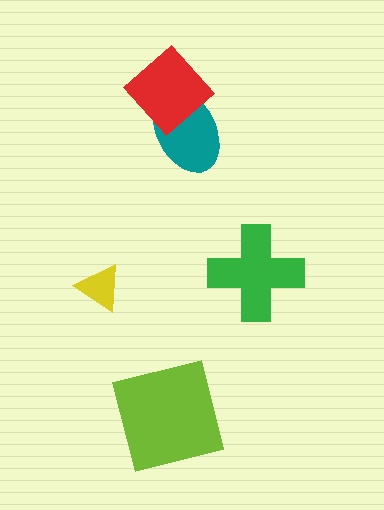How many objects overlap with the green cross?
0 objects overlap with the green cross.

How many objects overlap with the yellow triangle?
0 objects overlap with the yellow triangle.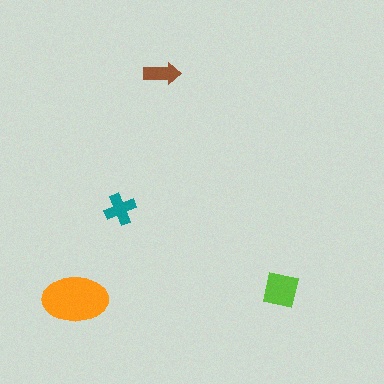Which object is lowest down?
The orange ellipse is bottommost.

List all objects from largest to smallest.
The orange ellipse, the lime square, the teal cross, the brown arrow.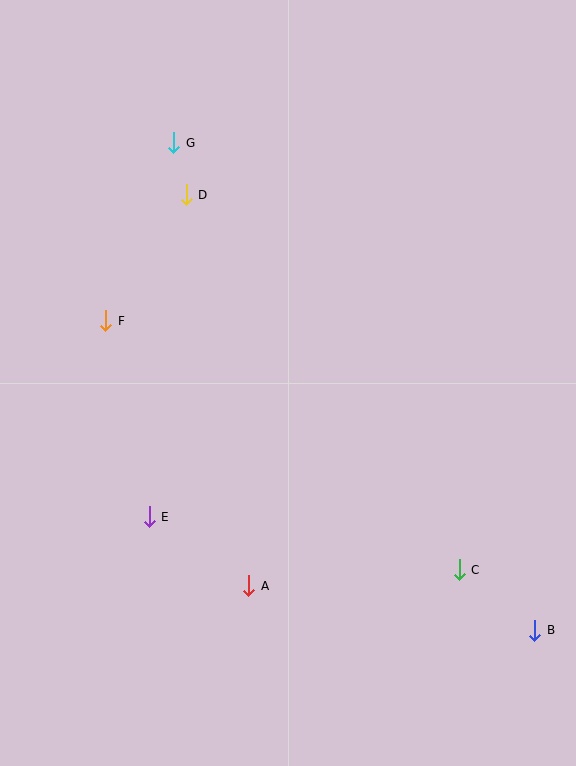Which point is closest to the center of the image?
Point E at (149, 517) is closest to the center.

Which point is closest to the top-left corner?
Point G is closest to the top-left corner.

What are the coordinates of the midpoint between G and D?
The midpoint between G and D is at (180, 169).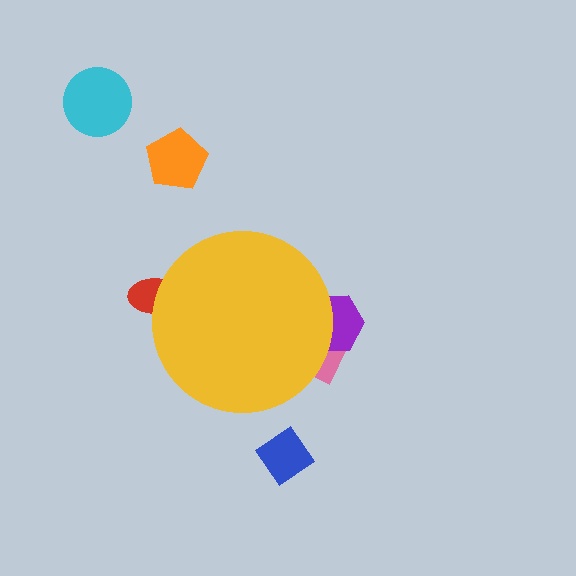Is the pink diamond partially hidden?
Yes, the pink diamond is partially hidden behind the yellow circle.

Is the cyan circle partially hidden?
No, the cyan circle is fully visible.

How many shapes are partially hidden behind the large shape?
3 shapes are partially hidden.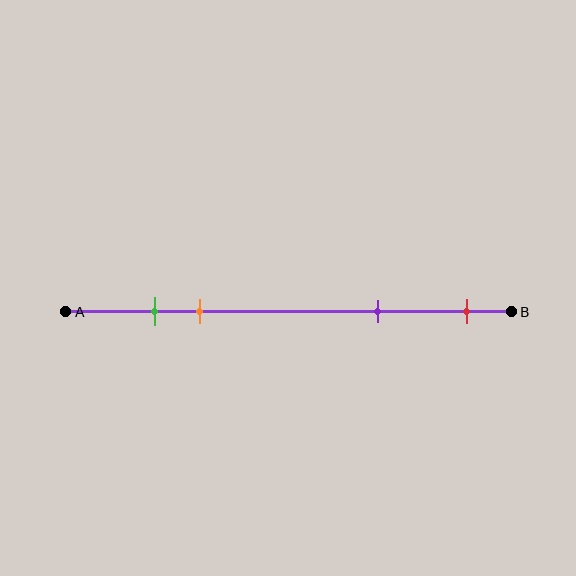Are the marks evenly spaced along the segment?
No, the marks are not evenly spaced.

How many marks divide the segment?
There are 4 marks dividing the segment.